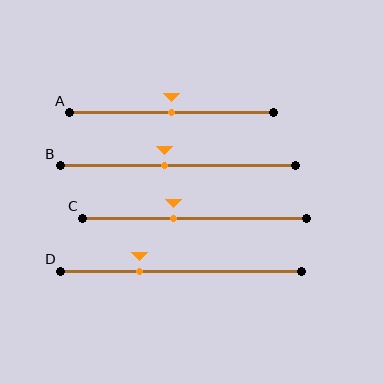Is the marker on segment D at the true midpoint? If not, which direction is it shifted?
No, the marker on segment D is shifted to the left by about 17% of the segment length.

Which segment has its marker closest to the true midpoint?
Segment A has its marker closest to the true midpoint.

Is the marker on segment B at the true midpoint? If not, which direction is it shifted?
No, the marker on segment B is shifted to the left by about 6% of the segment length.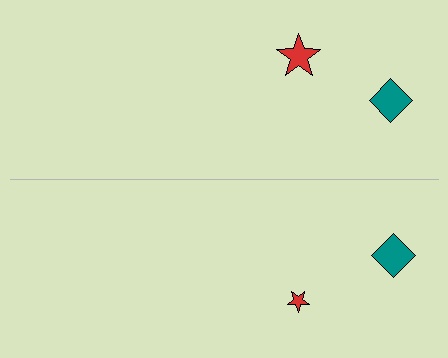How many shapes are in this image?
There are 4 shapes in this image.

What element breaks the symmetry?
The red star on the bottom side has a different size than its mirror counterpart.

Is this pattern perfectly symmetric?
No, the pattern is not perfectly symmetric. The red star on the bottom side has a different size than its mirror counterpart.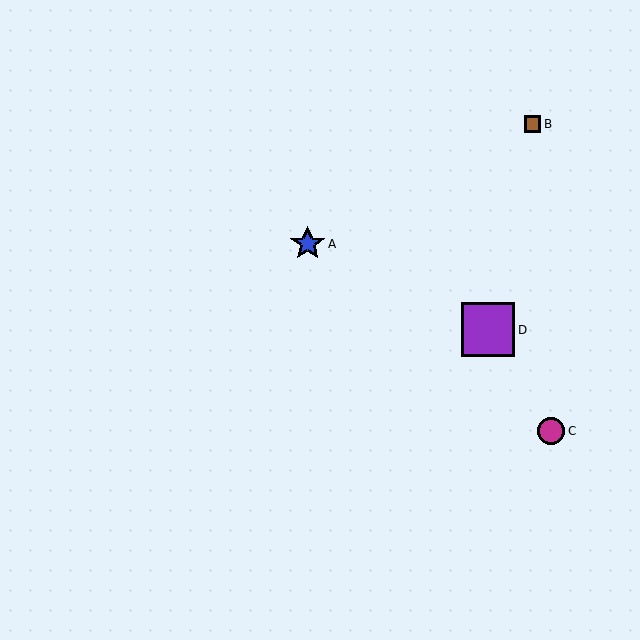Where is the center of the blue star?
The center of the blue star is at (308, 244).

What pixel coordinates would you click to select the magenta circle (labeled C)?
Click at (551, 431) to select the magenta circle C.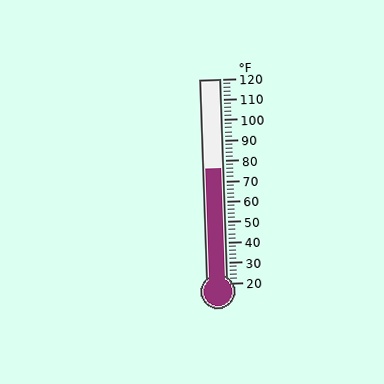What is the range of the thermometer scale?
The thermometer scale ranges from 20°F to 120°F.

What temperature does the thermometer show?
The thermometer shows approximately 76°F.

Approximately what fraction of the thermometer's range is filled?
The thermometer is filled to approximately 55% of its range.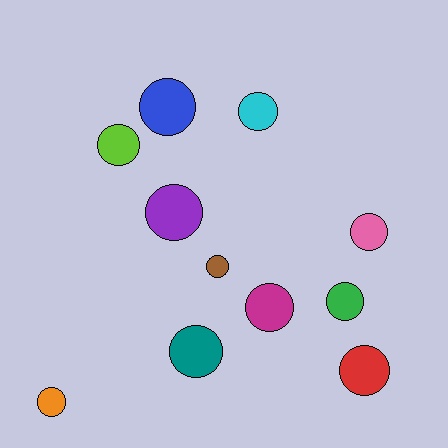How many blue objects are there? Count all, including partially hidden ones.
There is 1 blue object.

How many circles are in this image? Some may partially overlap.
There are 11 circles.